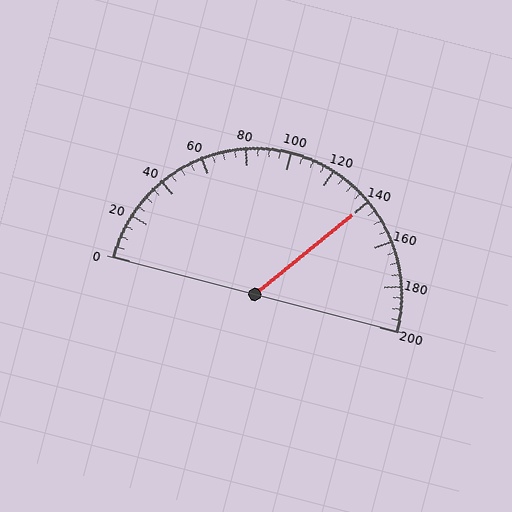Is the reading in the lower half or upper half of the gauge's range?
The reading is in the upper half of the range (0 to 200).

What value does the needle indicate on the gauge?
The needle indicates approximately 140.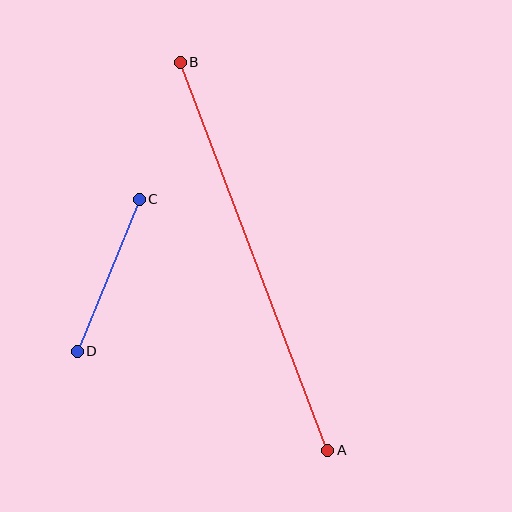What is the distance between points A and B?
The distance is approximately 415 pixels.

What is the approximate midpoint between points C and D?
The midpoint is at approximately (108, 275) pixels.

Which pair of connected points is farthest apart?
Points A and B are farthest apart.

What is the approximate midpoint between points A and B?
The midpoint is at approximately (254, 256) pixels.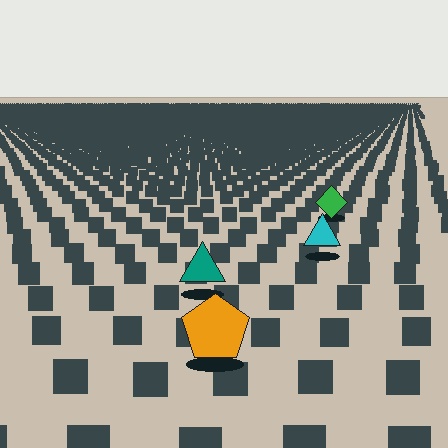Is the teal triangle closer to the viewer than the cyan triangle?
Yes. The teal triangle is closer — you can tell from the texture gradient: the ground texture is coarser near it.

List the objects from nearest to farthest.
From nearest to farthest: the orange pentagon, the teal triangle, the cyan triangle, the green diamond.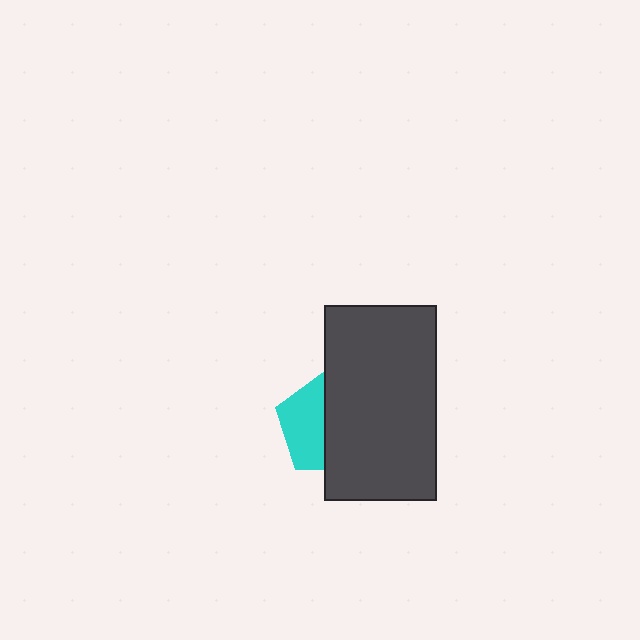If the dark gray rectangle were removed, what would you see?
You would see the complete cyan pentagon.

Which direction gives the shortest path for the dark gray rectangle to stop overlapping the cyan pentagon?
Moving right gives the shortest separation.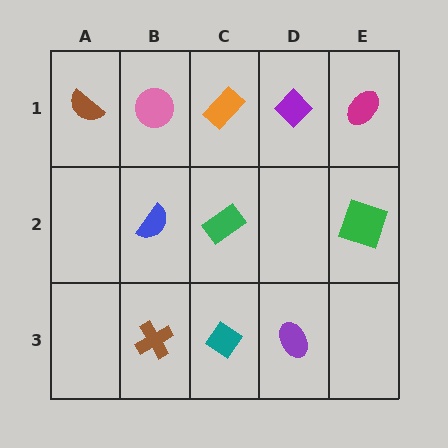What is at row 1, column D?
A purple diamond.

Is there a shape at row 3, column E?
No, that cell is empty.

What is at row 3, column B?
A brown cross.